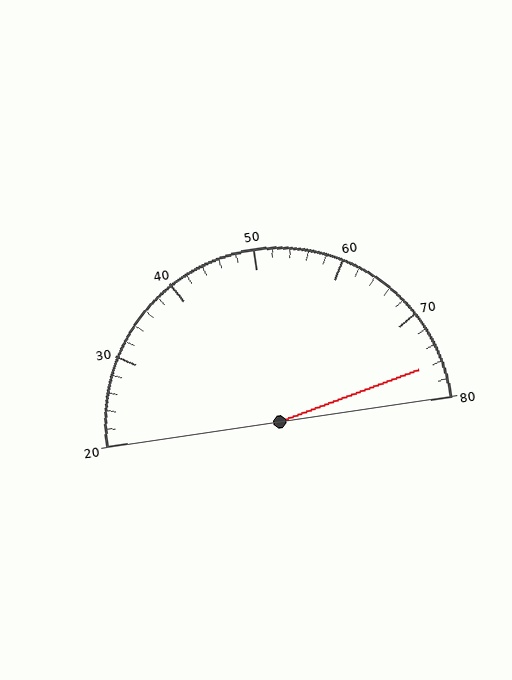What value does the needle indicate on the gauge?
The needle indicates approximately 76.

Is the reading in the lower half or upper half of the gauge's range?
The reading is in the upper half of the range (20 to 80).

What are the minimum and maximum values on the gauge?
The gauge ranges from 20 to 80.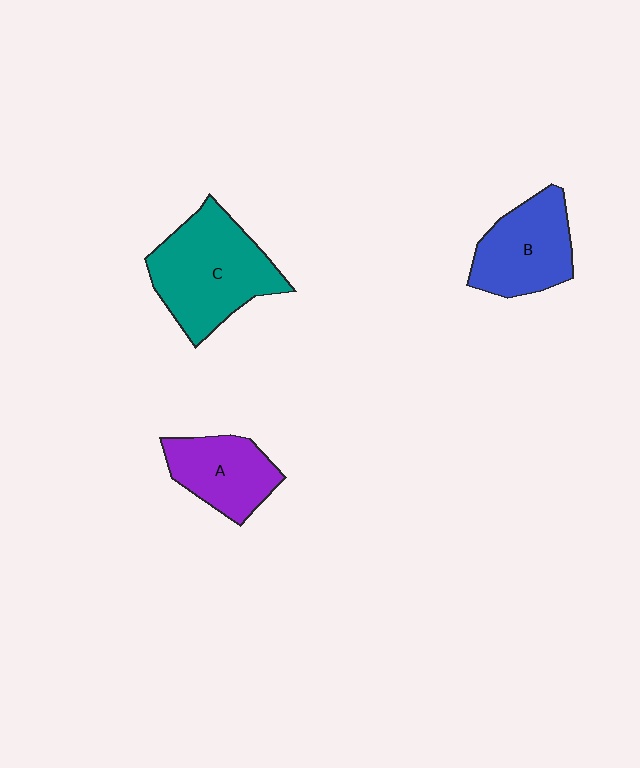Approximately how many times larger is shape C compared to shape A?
Approximately 1.6 times.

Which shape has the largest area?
Shape C (teal).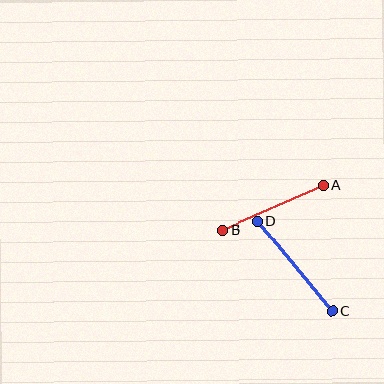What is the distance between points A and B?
The distance is approximately 109 pixels.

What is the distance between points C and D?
The distance is approximately 117 pixels.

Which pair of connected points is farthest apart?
Points C and D are farthest apart.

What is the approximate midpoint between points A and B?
The midpoint is at approximately (273, 208) pixels.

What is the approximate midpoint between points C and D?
The midpoint is at approximately (295, 266) pixels.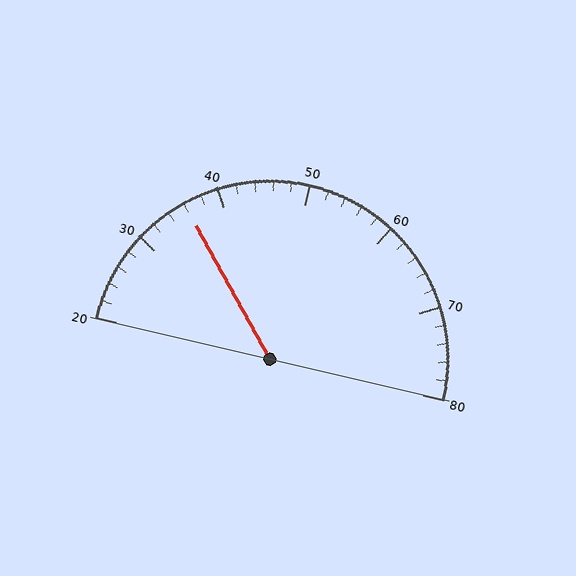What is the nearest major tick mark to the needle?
The nearest major tick mark is 40.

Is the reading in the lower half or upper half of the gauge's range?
The reading is in the lower half of the range (20 to 80).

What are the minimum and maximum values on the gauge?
The gauge ranges from 20 to 80.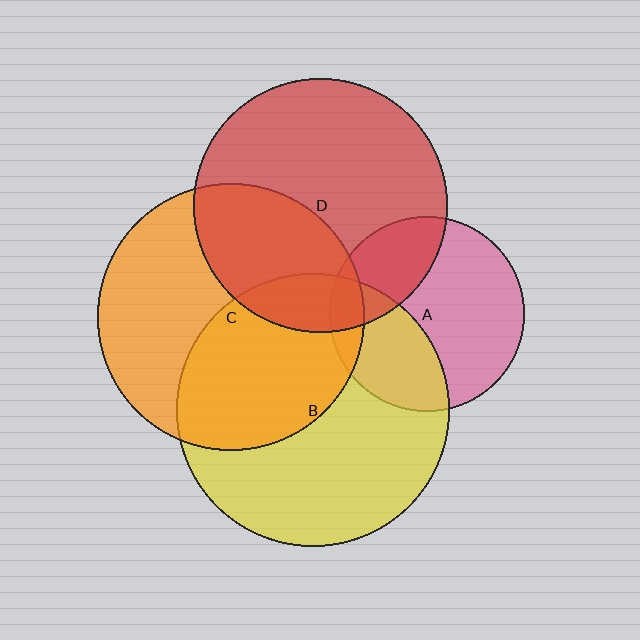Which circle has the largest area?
Circle B (yellow).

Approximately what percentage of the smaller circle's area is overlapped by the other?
Approximately 15%.